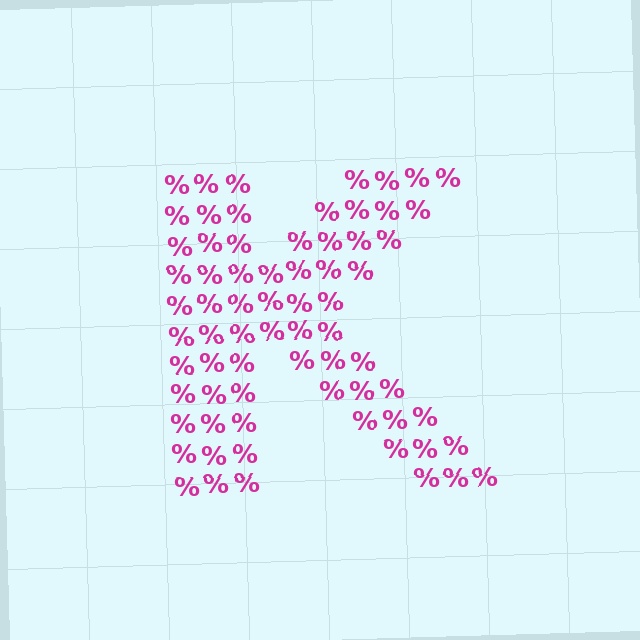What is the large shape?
The large shape is the letter K.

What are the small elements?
The small elements are percent signs.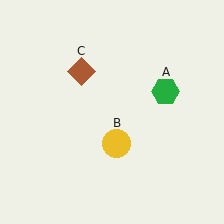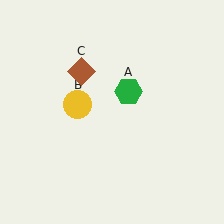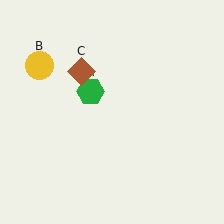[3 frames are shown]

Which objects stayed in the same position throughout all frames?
Brown diamond (object C) remained stationary.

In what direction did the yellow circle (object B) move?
The yellow circle (object B) moved up and to the left.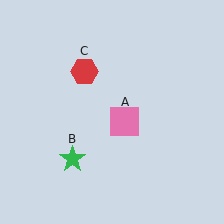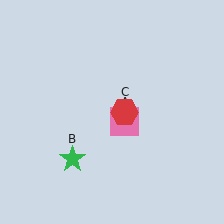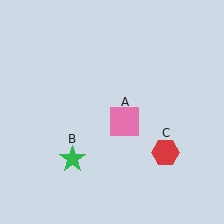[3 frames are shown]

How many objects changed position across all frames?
1 object changed position: red hexagon (object C).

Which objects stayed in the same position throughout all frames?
Pink square (object A) and green star (object B) remained stationary.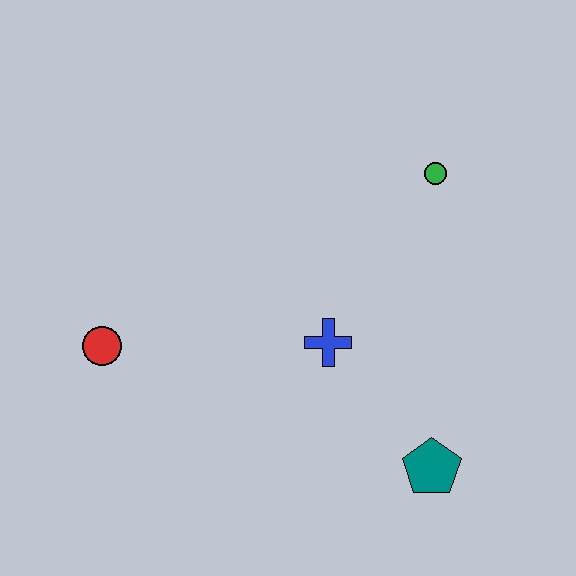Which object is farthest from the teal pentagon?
The red circle is farthest from the teal pentagon.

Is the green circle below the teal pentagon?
No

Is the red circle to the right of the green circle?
No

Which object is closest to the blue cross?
The teal pentagon is closest to the blue cross.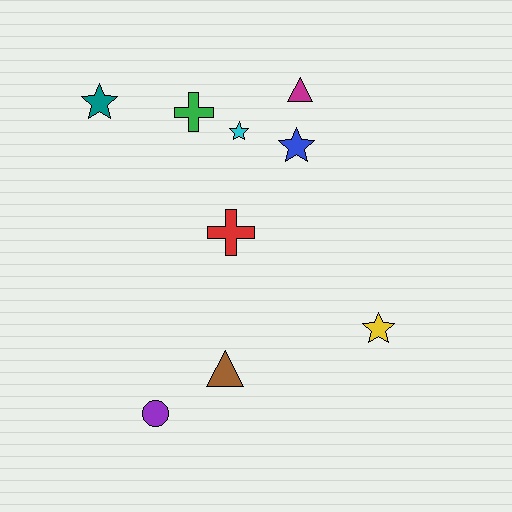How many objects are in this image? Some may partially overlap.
There are 9 objects.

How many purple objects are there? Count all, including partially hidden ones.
There is 1 purple object.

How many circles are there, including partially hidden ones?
There is 1 circle.